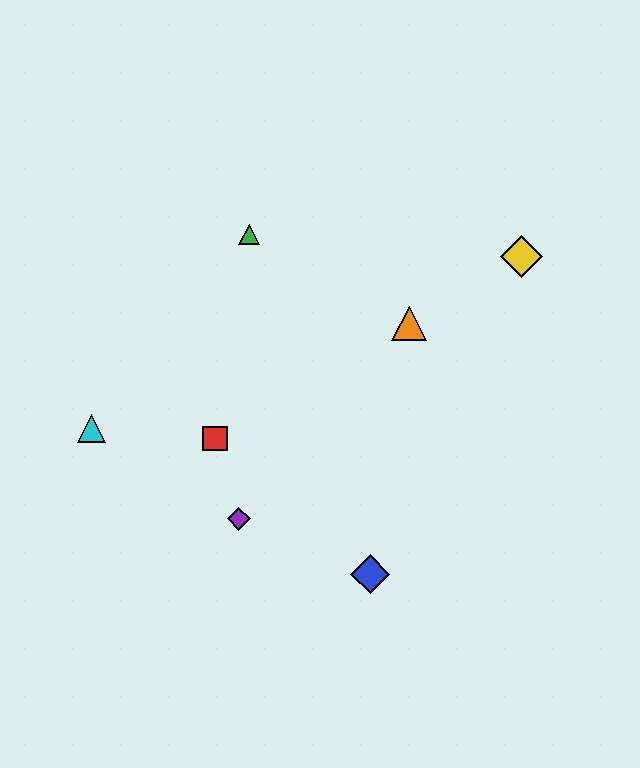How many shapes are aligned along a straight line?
3 shapes (the red square, the yellow diamond, the orange triangle) are aligned along a straight line.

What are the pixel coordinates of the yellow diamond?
The yellow diamond is at (521, 257).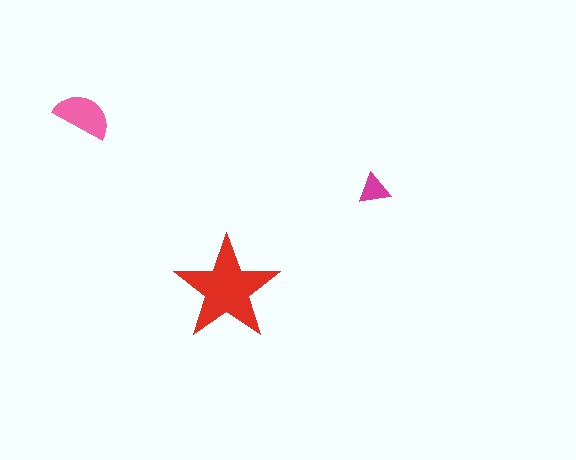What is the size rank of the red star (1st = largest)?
1st.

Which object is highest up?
The pink semicircle is topmost.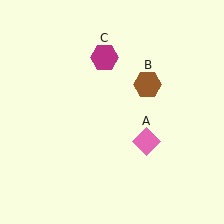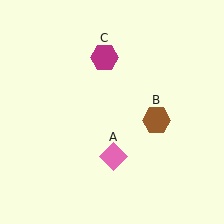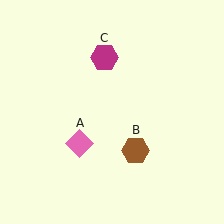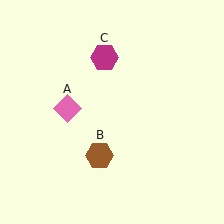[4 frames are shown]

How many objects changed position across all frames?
2 objects changed position: pink diamond (object A), brown hexagon (object B).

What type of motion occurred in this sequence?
The pink diamond (object A), brown hexagon (object B) rotated clockwise around the center of the scene.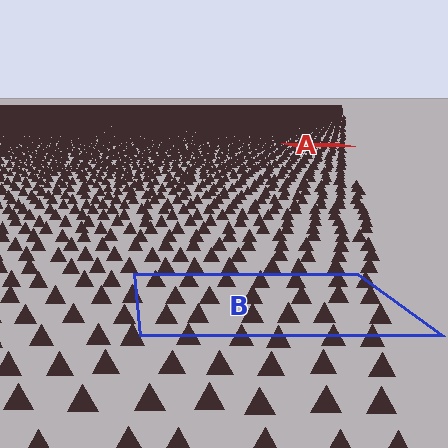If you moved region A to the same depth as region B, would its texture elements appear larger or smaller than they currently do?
They would appear larger. At a closer depth, the same texture elements are projected at a bigger on-screen size.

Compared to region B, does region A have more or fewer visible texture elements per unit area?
Region A has more texture elements per unit area — they are packed more densely because it is farther away.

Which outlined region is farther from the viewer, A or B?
Region A is farther from the viewer — the texture elements inside it appear smaller and more densely packed.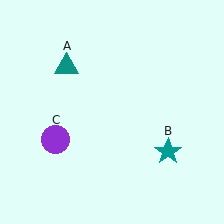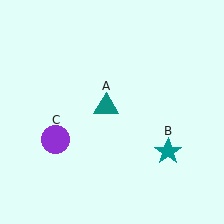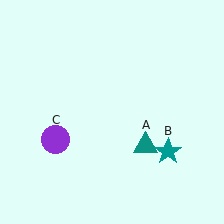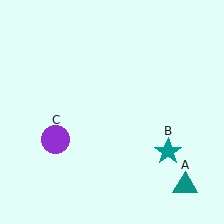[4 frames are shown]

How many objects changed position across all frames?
1 object changed position: teal triangle (object A).